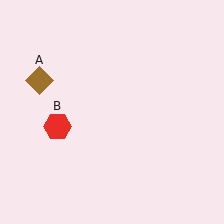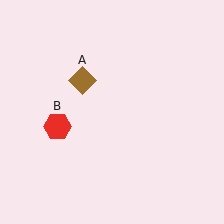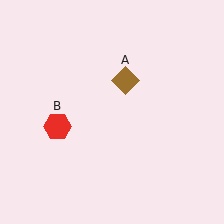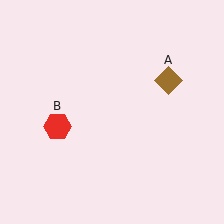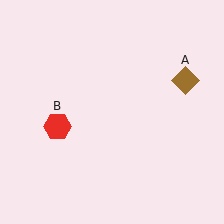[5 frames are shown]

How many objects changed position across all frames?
1 object changed position: brown diamond (object A).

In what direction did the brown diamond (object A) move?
The brown diamond (object A) moved right.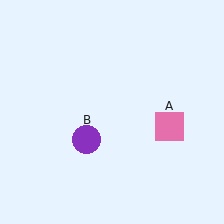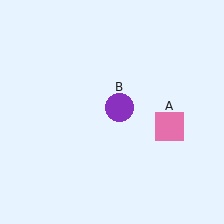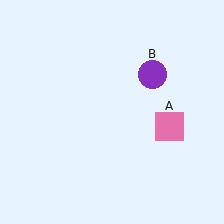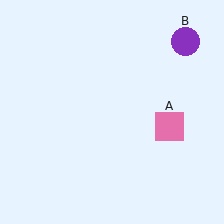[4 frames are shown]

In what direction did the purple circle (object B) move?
The purple circle (object B) moved up and to the right.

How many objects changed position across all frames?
1 object changed position: purple circle (object B).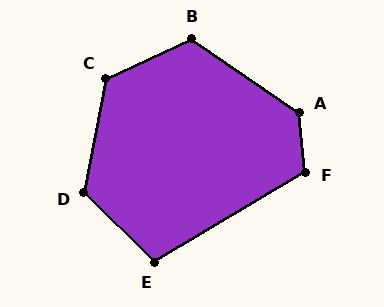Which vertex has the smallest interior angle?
E, at approximately 105 degrees.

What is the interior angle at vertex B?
Approximately 121 degrees (obtuse).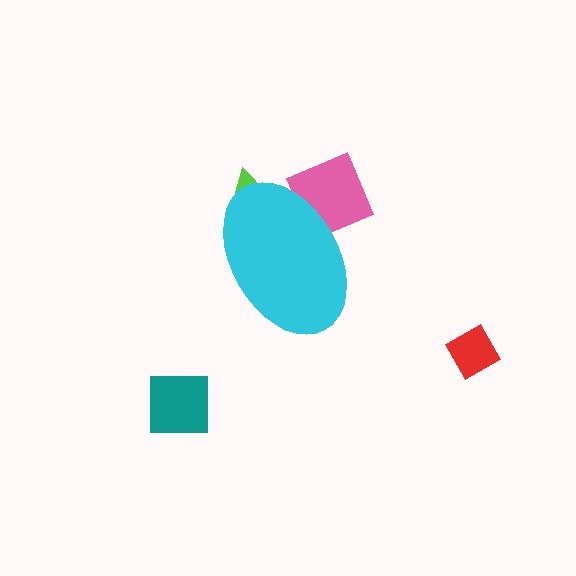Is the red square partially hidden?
No, the red square is fully visible.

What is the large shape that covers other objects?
A cyan ellipse.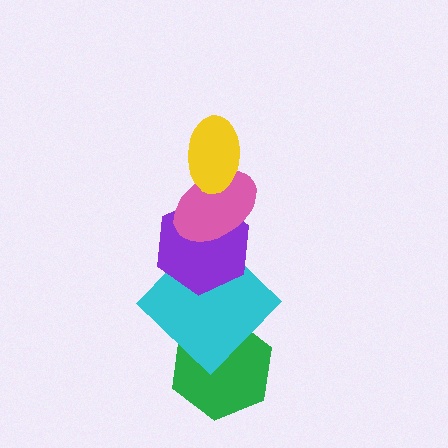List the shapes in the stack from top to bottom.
From top to bottom: the yellow ellipse, the pink ellipse, the purple hexagon, the cyan diamond, the green hexagon.